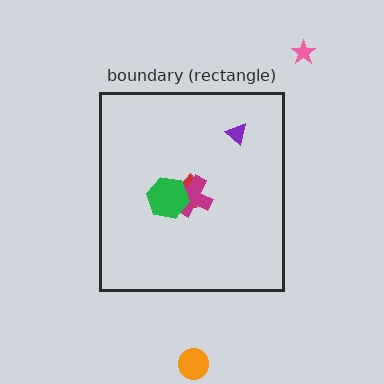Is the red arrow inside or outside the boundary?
Inside.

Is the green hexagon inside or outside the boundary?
Inside.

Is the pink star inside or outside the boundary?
Outside.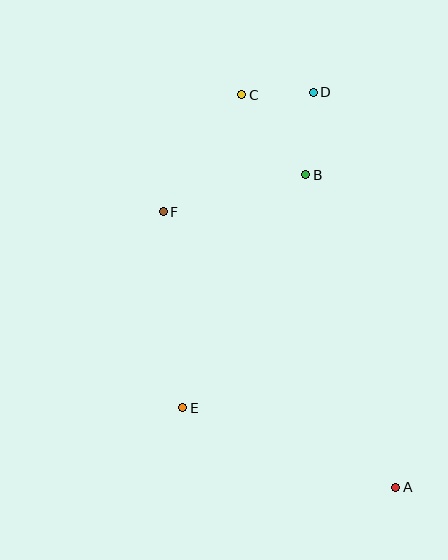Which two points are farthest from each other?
Points A and C are farthest from each other.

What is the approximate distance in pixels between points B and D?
The distance between B and D is approximately 83 pixels.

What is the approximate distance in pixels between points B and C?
The distance between B and C is approximately 102 pixels.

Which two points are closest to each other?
Points C and D are closest to each other.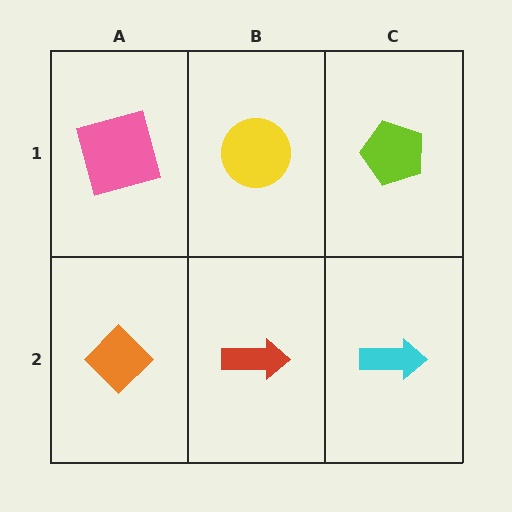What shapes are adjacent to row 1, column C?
A cyan arrow (row 2, column C), a yellow circle (row 1, column B).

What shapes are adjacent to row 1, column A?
An orange diamond (row 2, column A), a yellow circle (row 1, column B).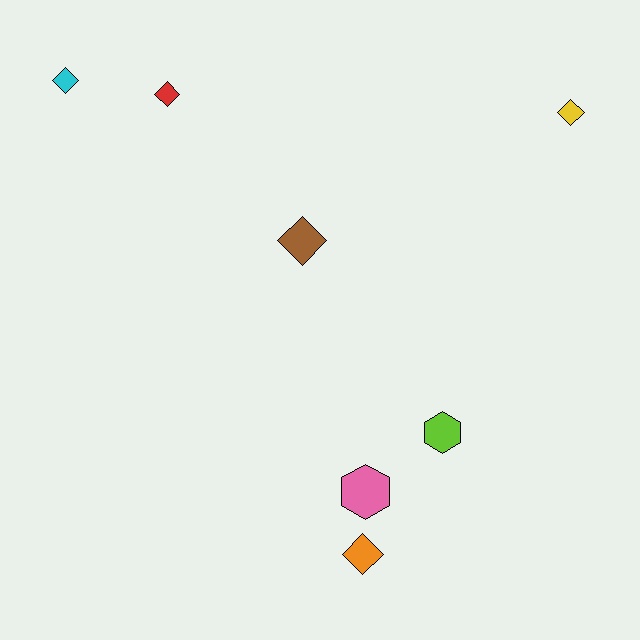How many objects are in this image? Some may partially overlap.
There are 7 objects.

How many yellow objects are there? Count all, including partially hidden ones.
There is 1 yellow object.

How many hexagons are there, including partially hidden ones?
There are 2 hexagons.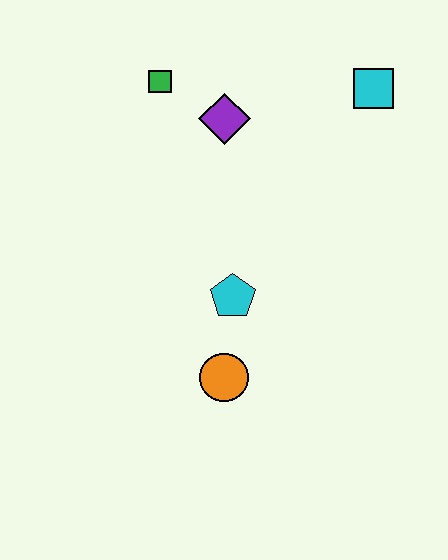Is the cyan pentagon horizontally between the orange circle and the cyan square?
Yes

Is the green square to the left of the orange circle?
Yes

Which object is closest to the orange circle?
The cyan pentagon is closest to the orange circle.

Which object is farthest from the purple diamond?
The orange circle is farthest from the purple diamond.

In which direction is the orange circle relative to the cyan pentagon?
The orange circle is below the cyan pentagon.